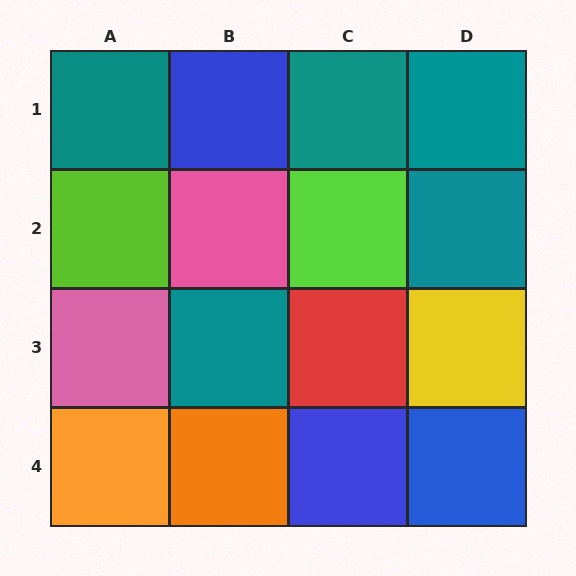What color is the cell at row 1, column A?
Teal.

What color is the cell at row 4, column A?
Orange.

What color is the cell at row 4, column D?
Blue.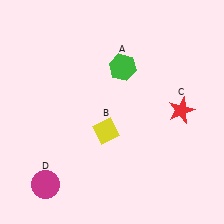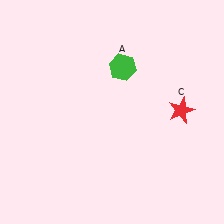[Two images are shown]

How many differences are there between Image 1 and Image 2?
There are 2 differences between the two images.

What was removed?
The magenta circle (D), the yellow diamond (B) were removed in Image 2.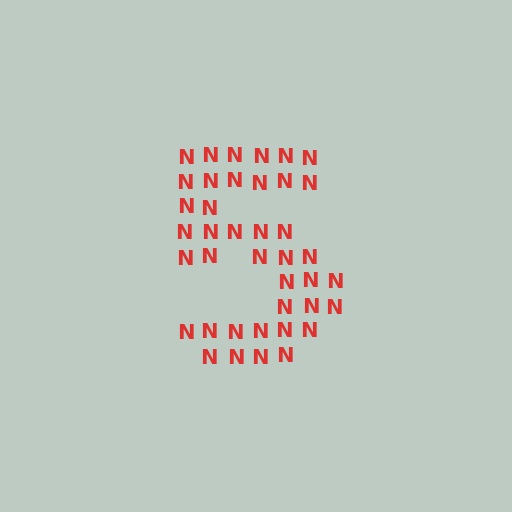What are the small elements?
The small elements are letter N's.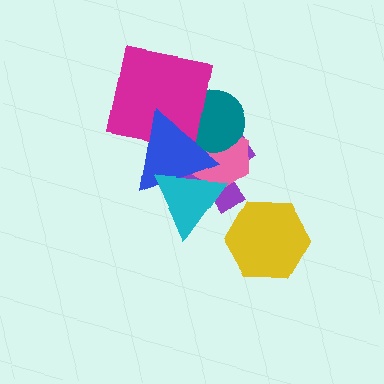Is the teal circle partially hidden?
Yes, it is partially covered by another shape.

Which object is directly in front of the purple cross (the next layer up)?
The pink hexagon is directly in front of the purple cross.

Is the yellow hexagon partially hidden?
No, no other shape covers it.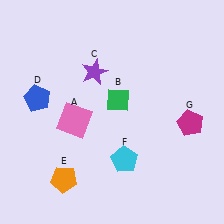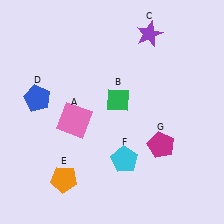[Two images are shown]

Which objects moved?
The objects that moved are: the purple star (C), the magenta pentagon (G).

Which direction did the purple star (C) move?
The purple star (C) moved right.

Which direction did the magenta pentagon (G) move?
The magenta pentagon (G) moved left.